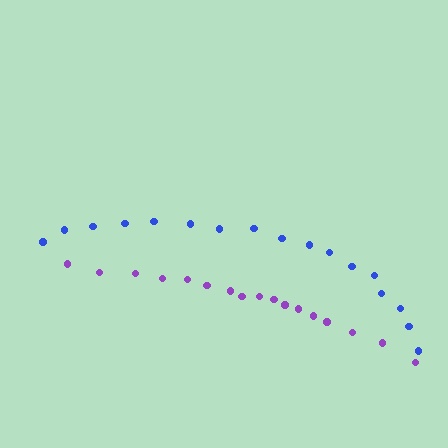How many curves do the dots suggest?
There are 2 distinct paths.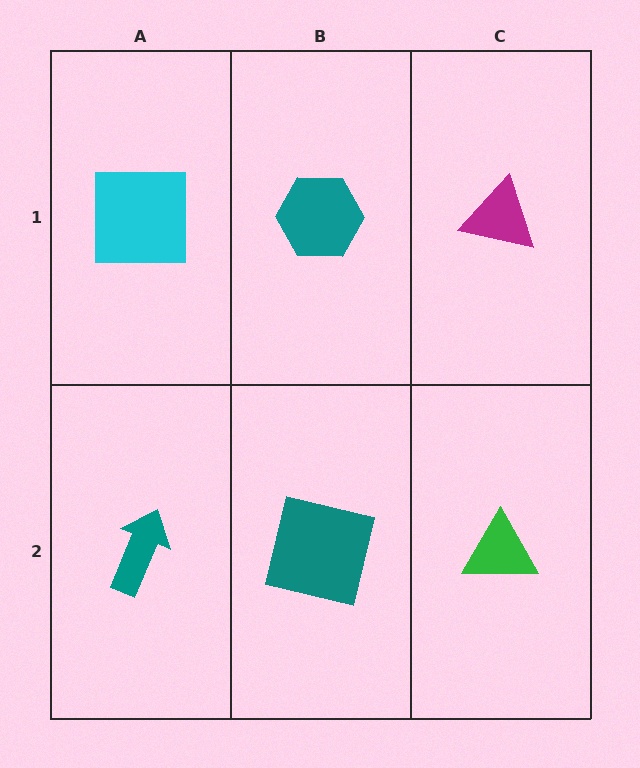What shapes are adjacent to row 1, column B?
A teal square (row 2, column B), a cyan square (row 1, column A), a magenta triangle (row 1, column C).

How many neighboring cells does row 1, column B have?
3.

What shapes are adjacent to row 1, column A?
A teal arrow (row 2, column A), a teal hexagon (row 1, column B).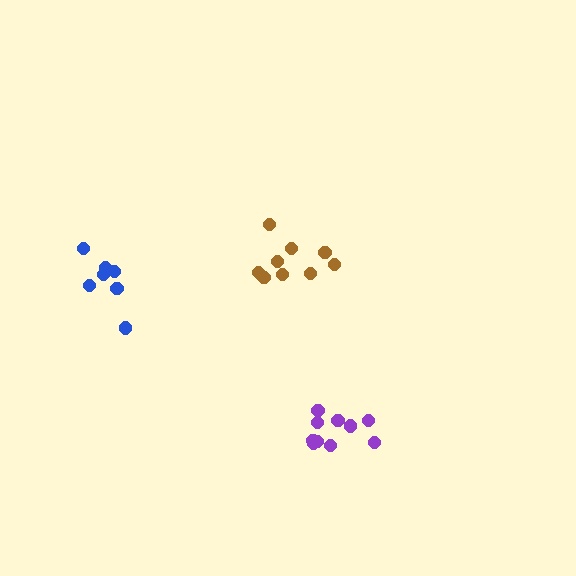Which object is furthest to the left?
The blue cluster is leftmost.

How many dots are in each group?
Group 1: 9 dots, Group 2: 10 dots, Group 3: 7 dots (26 total).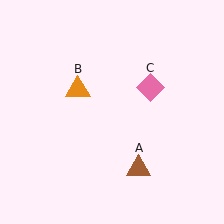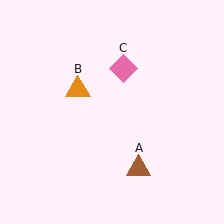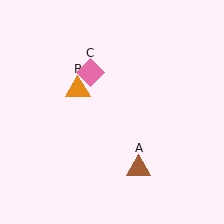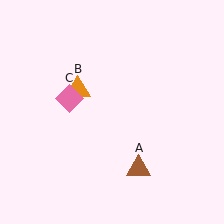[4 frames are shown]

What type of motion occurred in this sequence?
The pink diamond (object C) rotated counterclockwise around the center of the scene.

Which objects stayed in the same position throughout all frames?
Brown triangle (object A) and orange triangle (object B) remained stationary.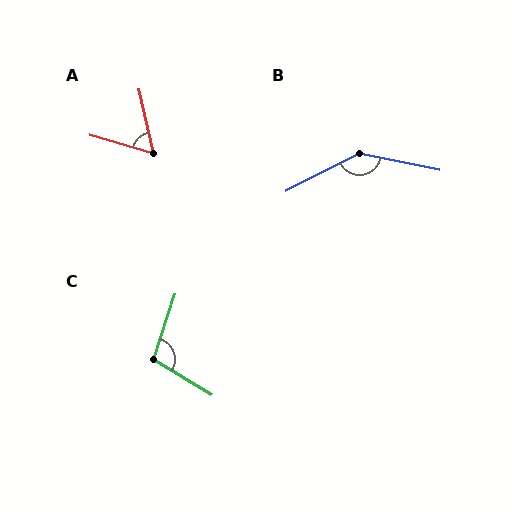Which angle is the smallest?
A, at approximately 61 degrees.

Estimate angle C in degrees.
Approximately 102 degrees.